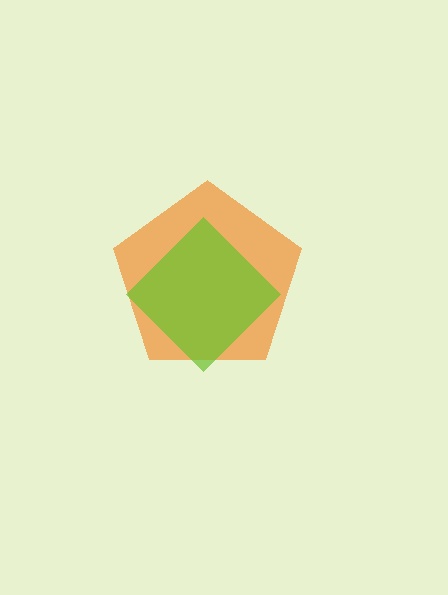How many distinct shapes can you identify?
There are 2 distinct shapes: an orange pentagon, a lime diamond.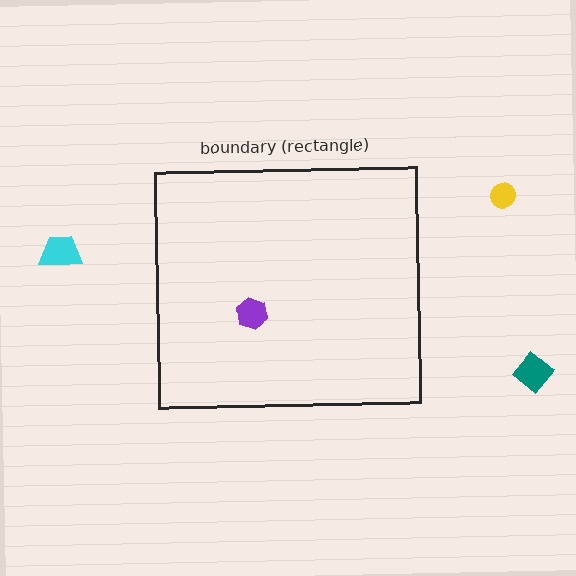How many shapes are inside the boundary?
1 inside, 3 outside.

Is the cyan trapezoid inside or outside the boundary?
Outside.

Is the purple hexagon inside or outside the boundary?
Inside.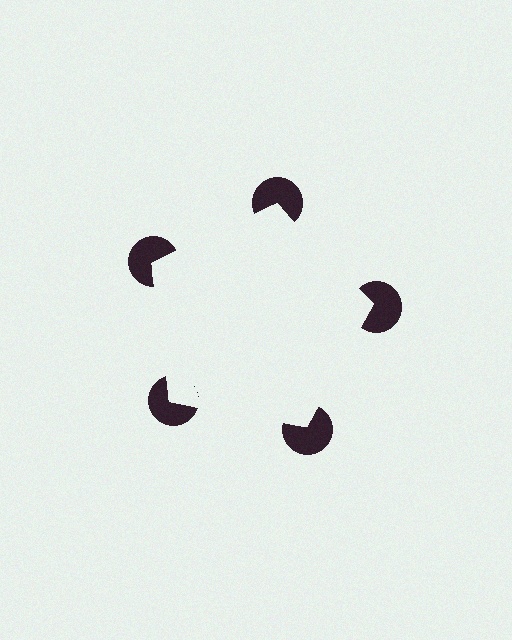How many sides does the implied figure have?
5 sides.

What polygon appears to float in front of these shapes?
An illusory pentagon — its edges are inferred from the aligned wedge cuts in the pac-man discs, not physically drawn.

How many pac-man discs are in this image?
There are 5 — one at each vertex of the illusory pentagon.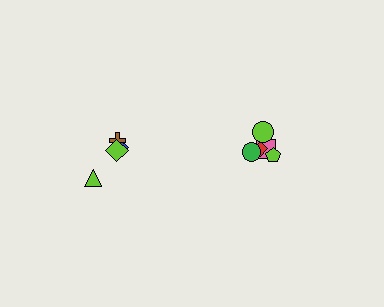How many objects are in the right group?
There are 6 objects.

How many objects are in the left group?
There are 4 objects.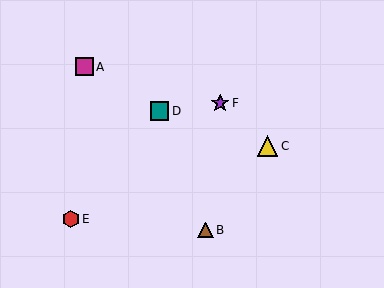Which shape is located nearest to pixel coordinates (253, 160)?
The yellow triangle (labeled C) at (267, 146) is nearest to that location.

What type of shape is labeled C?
Shape C is a yellow triangle.